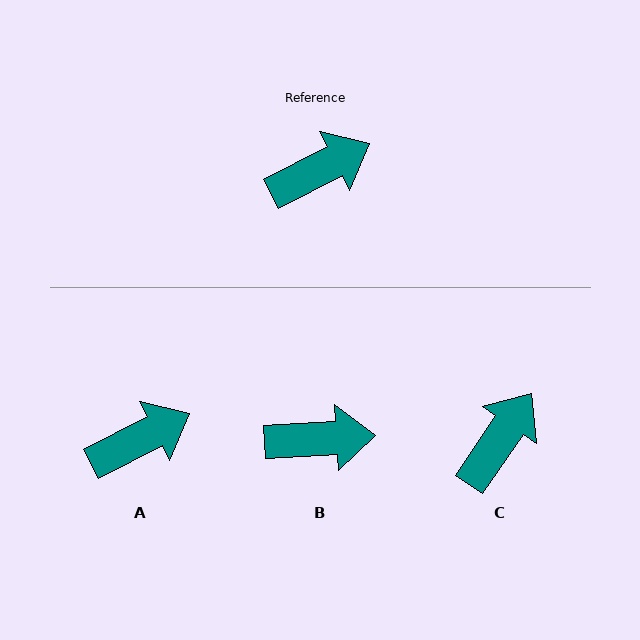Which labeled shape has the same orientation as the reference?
A.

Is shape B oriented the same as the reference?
No, it is off by about 24 degrees.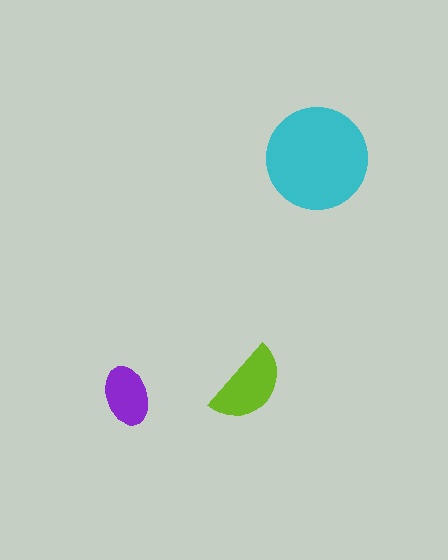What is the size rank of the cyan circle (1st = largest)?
1st.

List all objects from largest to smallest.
The cyan circle, the lime semicircle, the purple ellipse.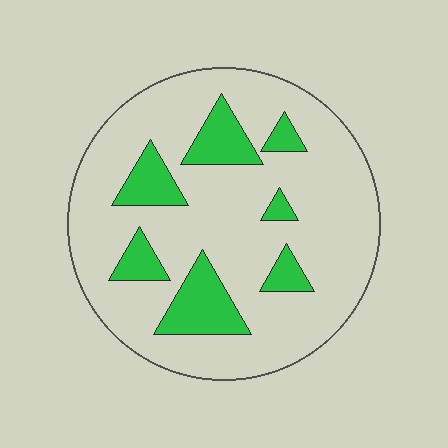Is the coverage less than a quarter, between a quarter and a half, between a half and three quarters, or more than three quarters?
Less than a quarter.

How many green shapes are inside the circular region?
7.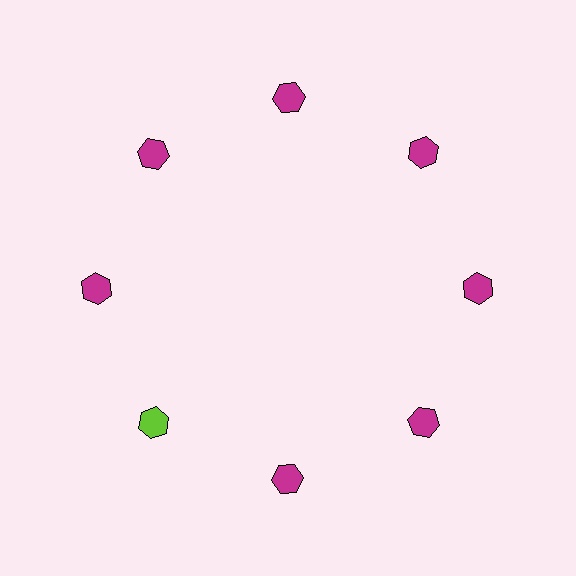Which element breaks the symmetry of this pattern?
The lime hexagon at roughly the 8 o'clock position breaks the symmetry. All other shapes are magenta hexagons.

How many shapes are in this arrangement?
There are 8 shapes arranged in a ring pattern.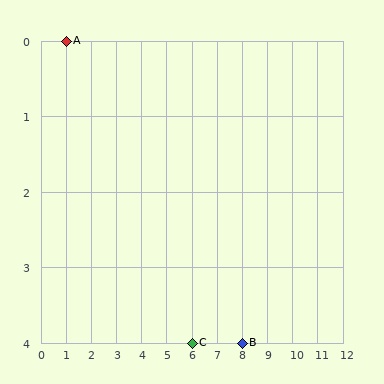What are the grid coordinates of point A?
Point A is at grid coordinates (1, 0).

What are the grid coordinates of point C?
Point C is at grid coordinates (6, 4).